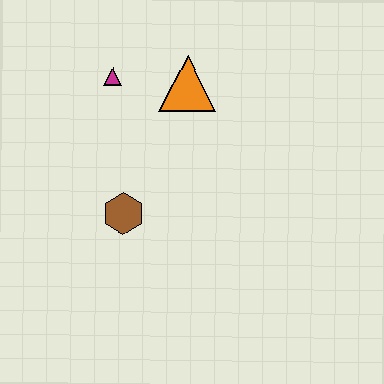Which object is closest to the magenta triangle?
The orange triangle is closest to the magenta triangle.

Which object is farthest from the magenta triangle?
The brown hexagon is farthest from the magenta triangle.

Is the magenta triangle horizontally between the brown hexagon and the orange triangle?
No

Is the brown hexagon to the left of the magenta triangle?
No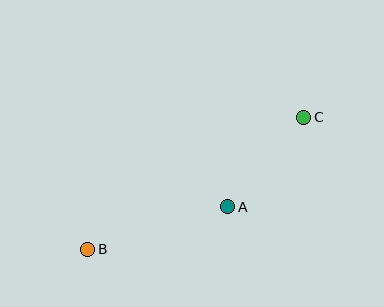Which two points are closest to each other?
Points A and C are closest to each other.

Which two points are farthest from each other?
Points B and C are farthest from each other.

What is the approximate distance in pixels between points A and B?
The distance between A and B is approximately 146 pixels.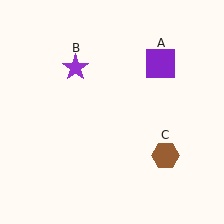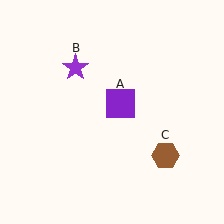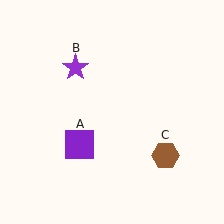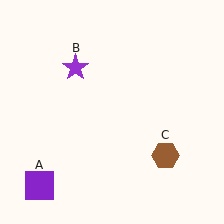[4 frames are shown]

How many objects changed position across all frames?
1 object changed position: purple square (object A).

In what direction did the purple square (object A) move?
The purple square (object A) moved down and to the left.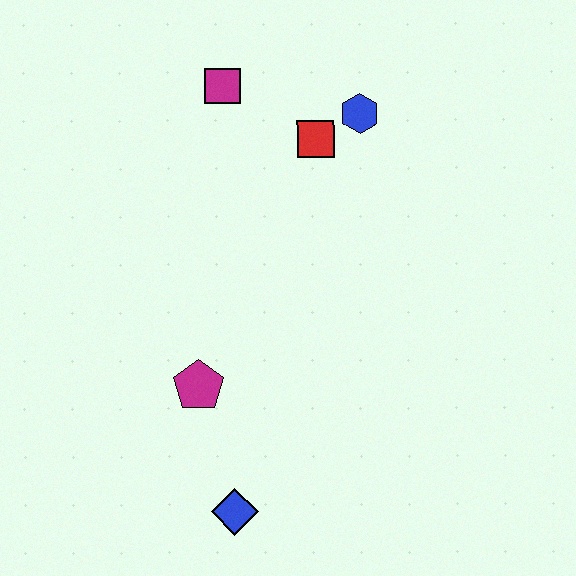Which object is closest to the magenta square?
The red square is closest to the magenta square.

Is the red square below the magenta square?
Yes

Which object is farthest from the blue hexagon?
The blue diamond is farthest from the blue hexagon.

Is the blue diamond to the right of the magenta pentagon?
Yes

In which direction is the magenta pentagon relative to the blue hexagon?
The magenta pentagon is below the blue hexagon.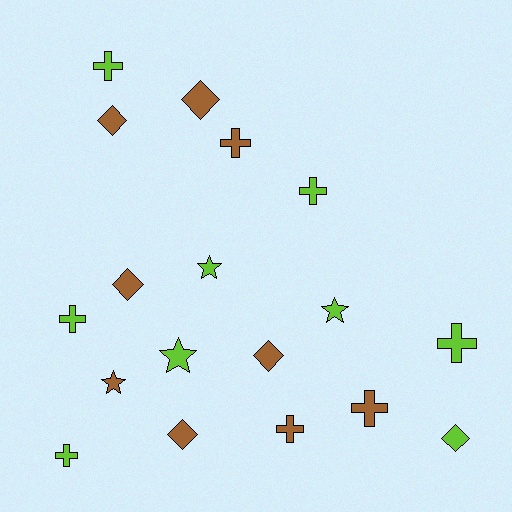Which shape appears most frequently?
Cross, with 8 objects.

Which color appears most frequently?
Lime, with 9 objects.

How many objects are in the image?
There are 18 objects.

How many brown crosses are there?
There are 3 brown crosses.